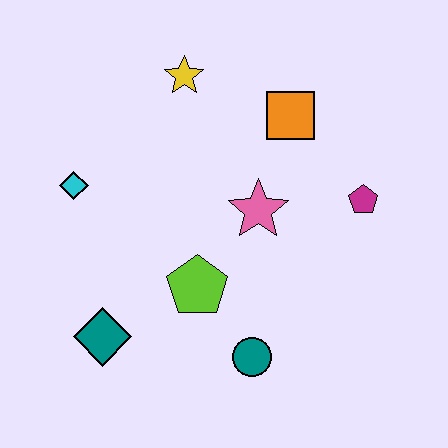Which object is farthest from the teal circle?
The yellow star is farthest from the teal circle.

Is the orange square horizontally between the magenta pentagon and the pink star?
Yes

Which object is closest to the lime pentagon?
The teal circle is closest to the lime pentagon.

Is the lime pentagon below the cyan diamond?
Yes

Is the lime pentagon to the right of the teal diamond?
Yes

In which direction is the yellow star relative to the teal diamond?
The yellow star is above the teal diamond.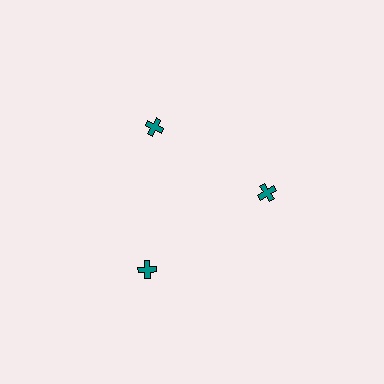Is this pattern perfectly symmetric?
No. The 3 teal crosses are arranged in a ring, but one element near the 7 o'clock position is pushed outward from the center, breaking the 3-fold rotational symmetry.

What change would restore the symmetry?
The symmetry would be restored by moving it inward, back onto the ring so that all 3 crosses sit at equal angles and equal distance from the center.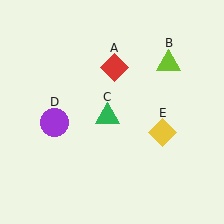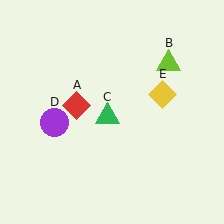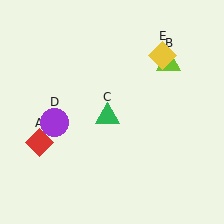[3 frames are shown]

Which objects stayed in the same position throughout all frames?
Lime triangle (object B) and green triangle (object C) and purple circle (object D) remained stationary.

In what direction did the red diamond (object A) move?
The red diamond (object A) moved down and to the left.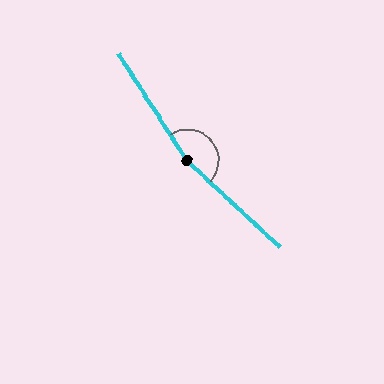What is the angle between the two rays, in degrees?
Approximately 166 degrees.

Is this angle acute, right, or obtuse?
It is obtuse.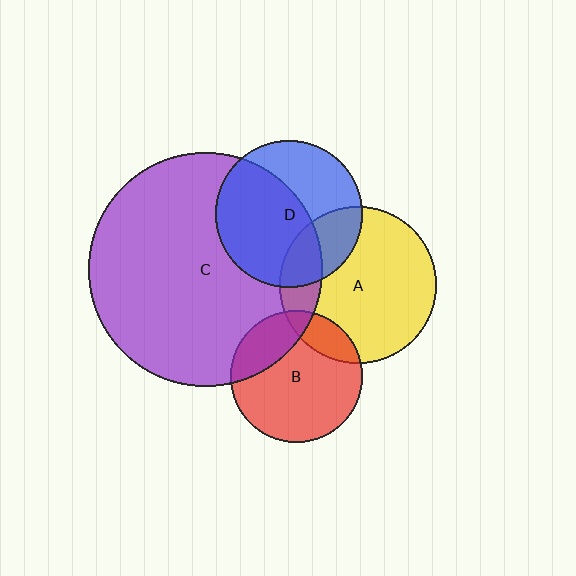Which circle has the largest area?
Circle C (purple).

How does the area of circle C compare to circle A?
Approximately 2.2 times.